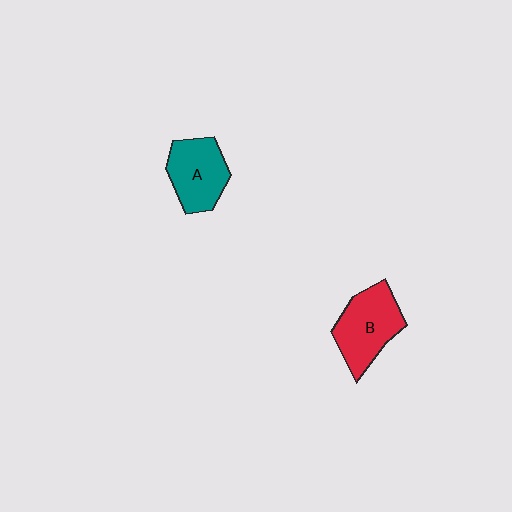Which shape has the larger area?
Shape B (red).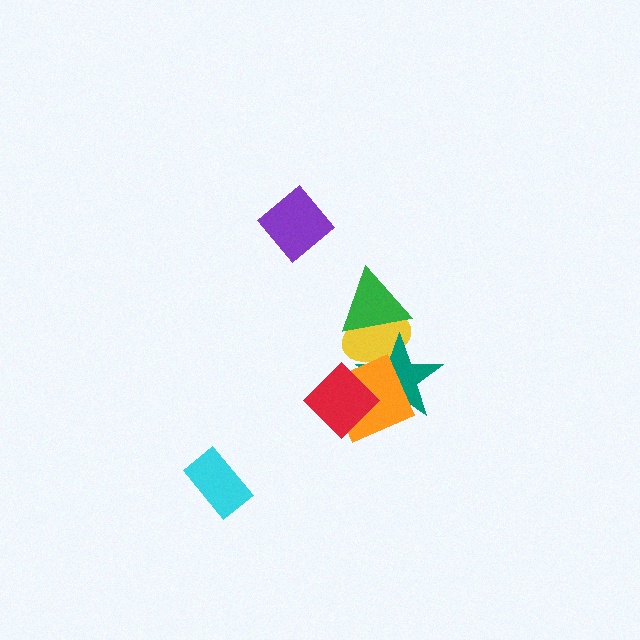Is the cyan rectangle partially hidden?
No, no other shape covers it.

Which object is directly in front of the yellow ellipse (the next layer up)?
The teal star is directly in front of the yellow ellipse.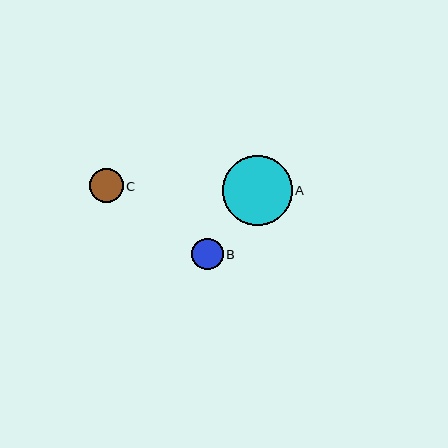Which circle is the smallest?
Circle B is the smallest with a size of approximately 31 pixels.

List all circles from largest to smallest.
From largest to smallest: A, C, B.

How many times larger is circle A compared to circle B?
Circle A is approximately 2.2 times the size of circle B.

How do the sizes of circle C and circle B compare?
Circle C and circle B are approximately the same size.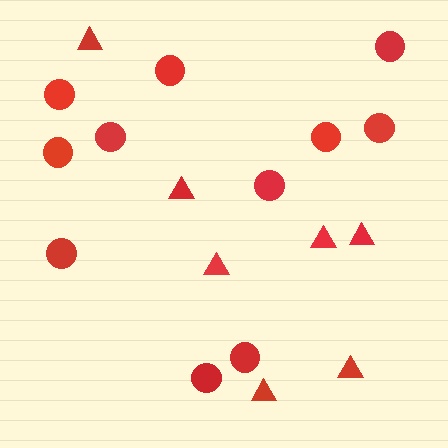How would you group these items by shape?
There are 2 groups: one group of circles (11) and one group of triangles (7).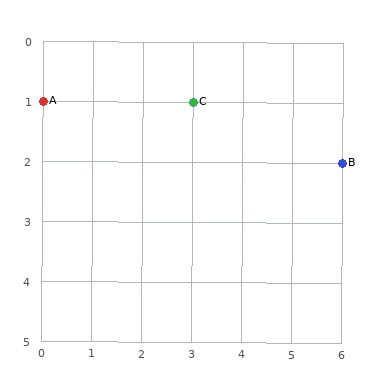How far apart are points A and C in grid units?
Points A and C are 3 columns apart.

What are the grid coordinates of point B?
Point B is at grid coordinates (6, 2).